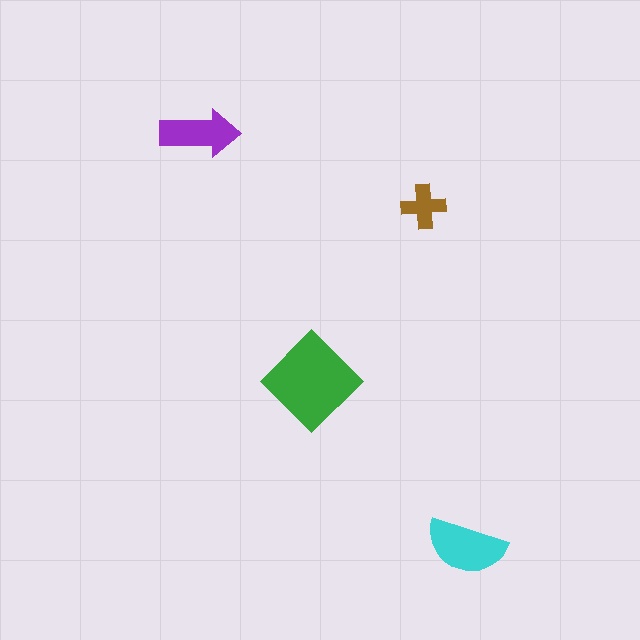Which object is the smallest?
The brown cross.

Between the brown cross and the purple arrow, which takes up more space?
The purple arrow.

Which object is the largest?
The green diamond.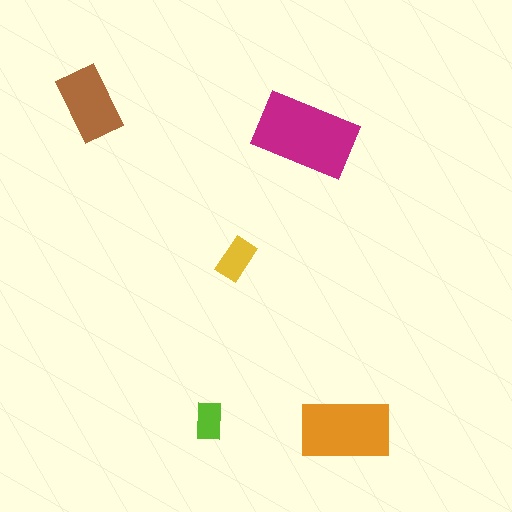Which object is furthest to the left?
The brown rectangle is leftmost.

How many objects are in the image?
There are 5 objects in the image.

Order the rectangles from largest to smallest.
the magenta one, the orange one, the brown one, the yellow one, the lime one.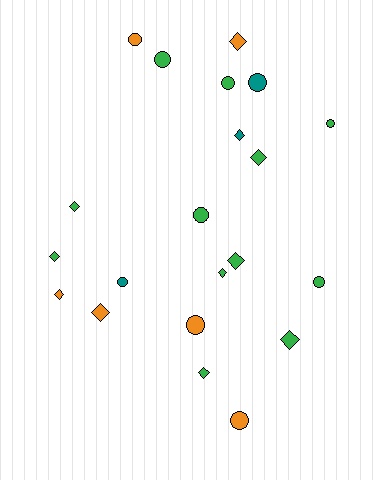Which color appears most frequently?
Green, with 12 objects.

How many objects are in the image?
There are 21 objects.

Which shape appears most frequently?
Diamond, with 11 objects.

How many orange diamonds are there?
There are 3 orange diamonds.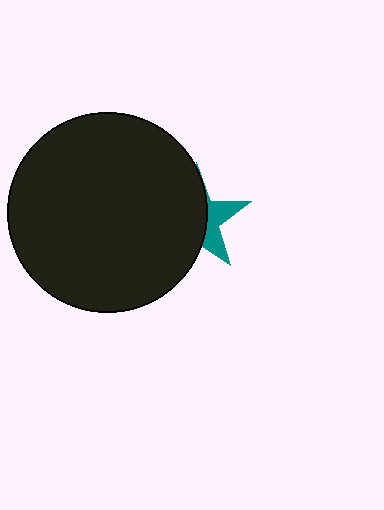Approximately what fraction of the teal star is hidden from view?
Roughly 66% of the teal star is hidden behind the black circle.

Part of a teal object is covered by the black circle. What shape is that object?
It is a star.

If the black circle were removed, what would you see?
You would see the complete teal star.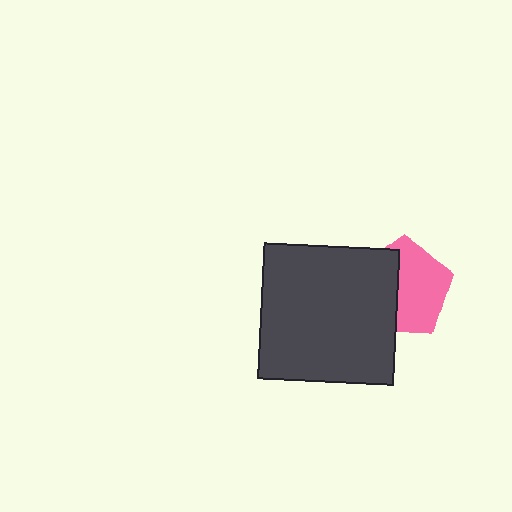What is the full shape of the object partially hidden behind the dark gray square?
The partially hidden object is a pink pentagon.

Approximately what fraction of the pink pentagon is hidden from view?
Roughly 43% of the pink pentagon is hidden behind the dark gray square.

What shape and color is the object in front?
The object in front is a dark gray square.